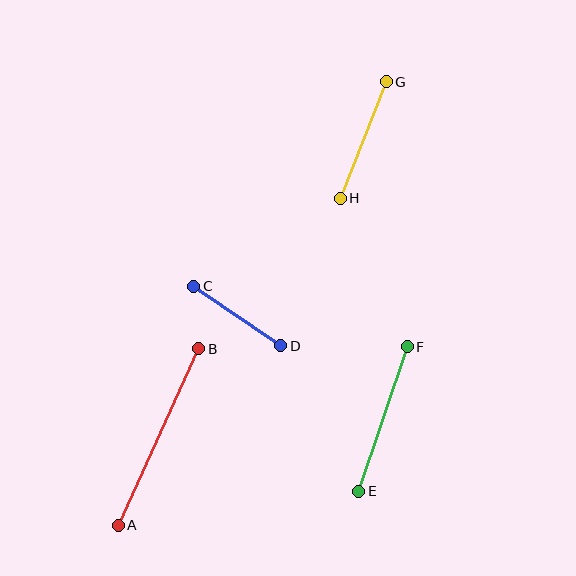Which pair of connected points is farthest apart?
Points A and B are farthest apart.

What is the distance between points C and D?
The distance is approximately 105 pixels.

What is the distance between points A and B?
The distance is approximately 194 pixels.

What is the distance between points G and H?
The distance is approximately 125 pixels.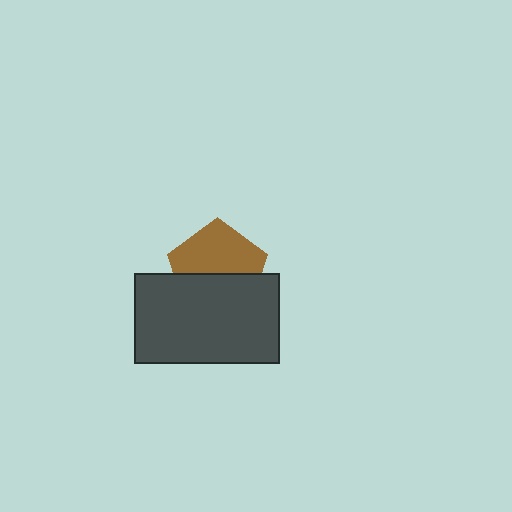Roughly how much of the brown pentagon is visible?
About half of it is visible (roughly 55%).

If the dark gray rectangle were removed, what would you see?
You would see the complete brown pentagon.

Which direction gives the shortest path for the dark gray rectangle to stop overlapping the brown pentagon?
Moving down gives the shortest separation.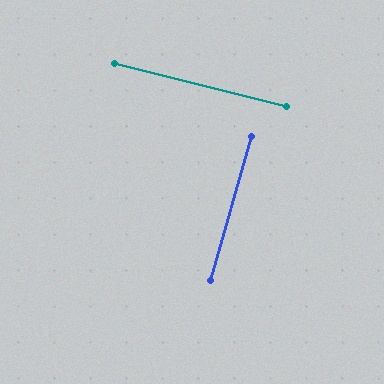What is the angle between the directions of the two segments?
Approximately 88 degrees.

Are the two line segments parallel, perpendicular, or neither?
Perpendicular — they meet at approximately 88°.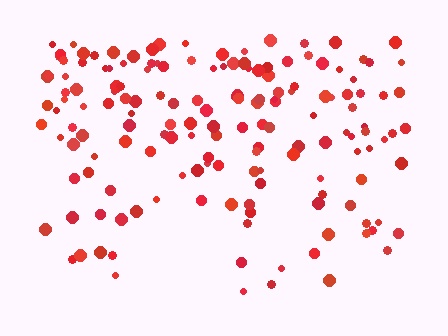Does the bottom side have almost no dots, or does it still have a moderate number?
Still a moderate number, just noticeably fewer than the top.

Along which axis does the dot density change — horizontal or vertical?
Vertical.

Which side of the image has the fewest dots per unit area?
The bottom.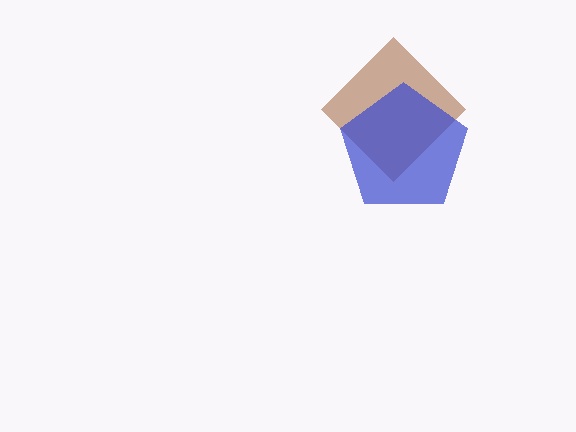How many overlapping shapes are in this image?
There are 2 overlapping shapes in the image.